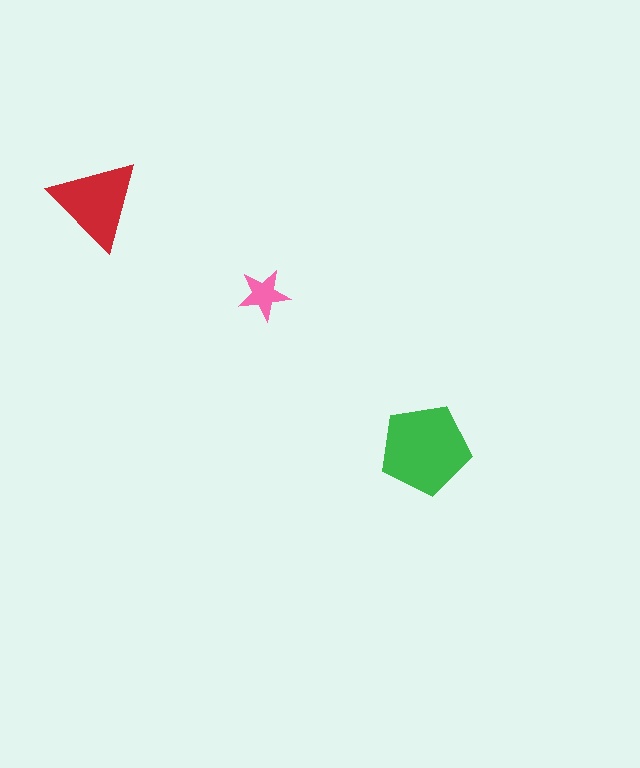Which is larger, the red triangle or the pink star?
The red triangle.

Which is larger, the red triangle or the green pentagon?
The green pentagon.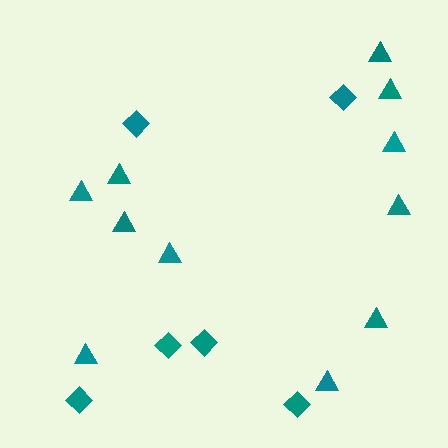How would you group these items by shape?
There are 2 groups: one group of diamonds (6) and one group of triangles (11).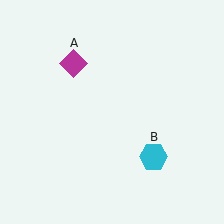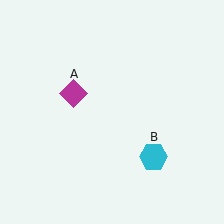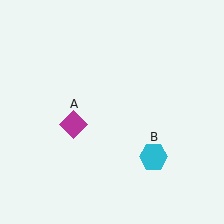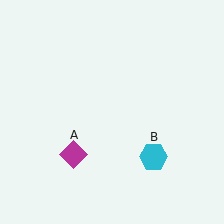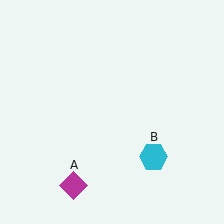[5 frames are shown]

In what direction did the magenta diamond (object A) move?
The magenta diamond (object A) moved down.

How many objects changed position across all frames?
1 object changed position: magenta diamond (object A).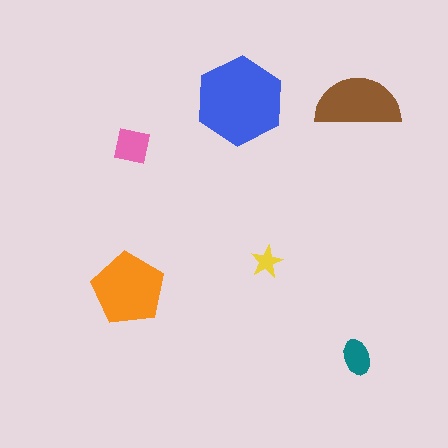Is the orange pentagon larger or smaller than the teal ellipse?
Larger.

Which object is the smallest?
The yellow star.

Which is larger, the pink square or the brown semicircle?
The brown semicircle.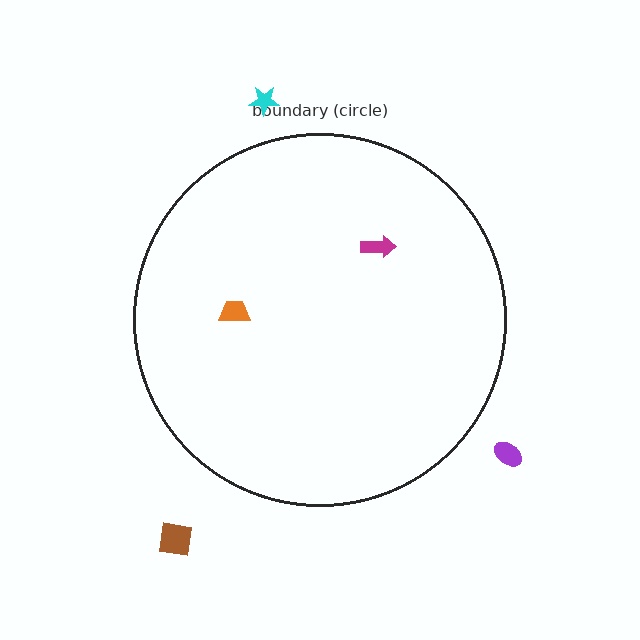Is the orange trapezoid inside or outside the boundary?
Inside.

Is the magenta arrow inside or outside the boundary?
Inside.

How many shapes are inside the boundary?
2 inside, 3 outside.